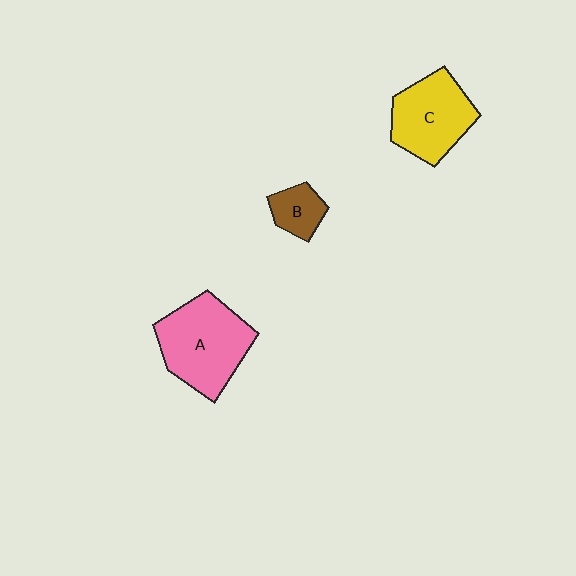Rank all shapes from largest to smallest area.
From largest to smallest: A (pink), C (yellow), B (brown).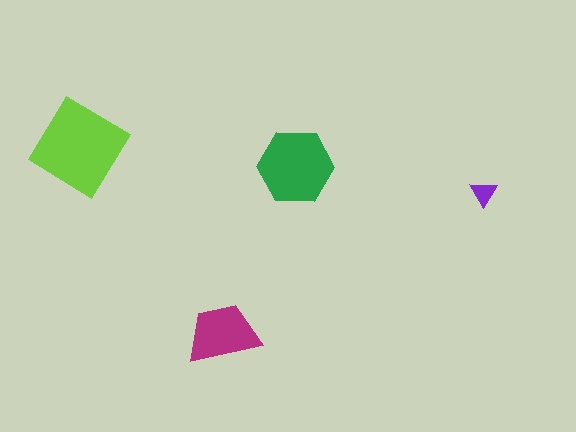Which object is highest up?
The lime diamond is topmost.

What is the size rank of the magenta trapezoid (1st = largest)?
3rd.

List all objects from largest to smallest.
The lime diamond, the green hexagon, the magenta trapezoid, the purple triangle.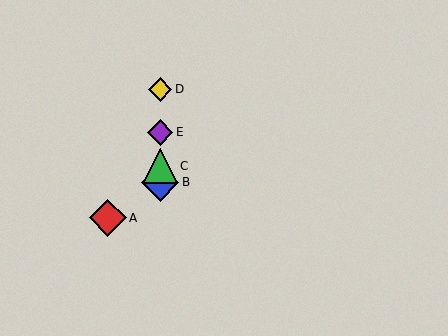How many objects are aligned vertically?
4 objects (B, C, D, E) are aligned vertically.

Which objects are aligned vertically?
Objects B, C, D, E are aligned vertically.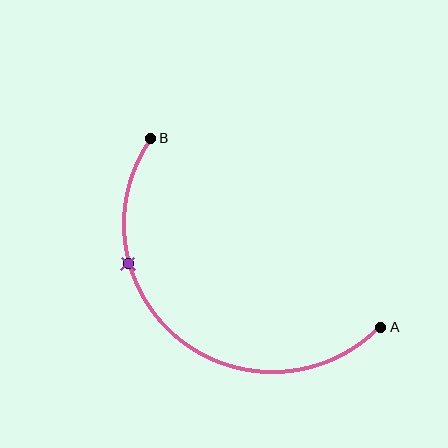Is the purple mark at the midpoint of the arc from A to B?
No. The purple mark lies on the arc but is closer to endpoint B. The arc midpoint would be at the point on the curve equidistant along the arc from both A and B.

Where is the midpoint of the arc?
The arc midpoint is the point on the curve farthest from the straight line joining A and B. It sits below and to the left of that line.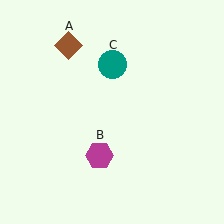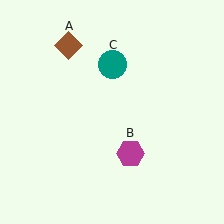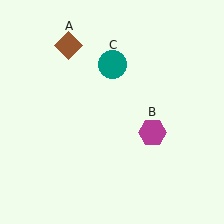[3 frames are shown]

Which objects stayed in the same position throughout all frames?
Brown diamond (object A) and teal circle (object C) remained stationary.